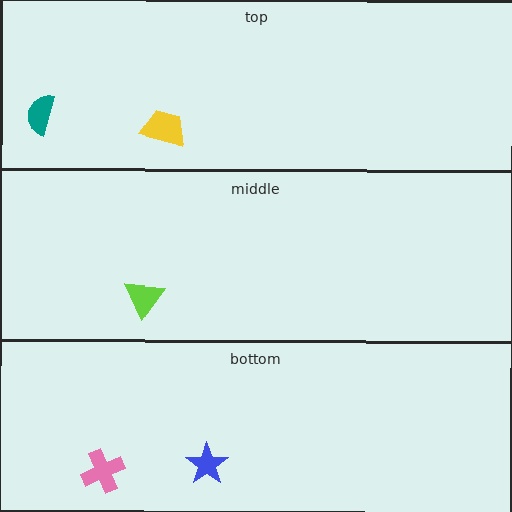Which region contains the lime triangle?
The middle region.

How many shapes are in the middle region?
1.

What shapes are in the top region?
The yellow trapezoid, the teal semicircle.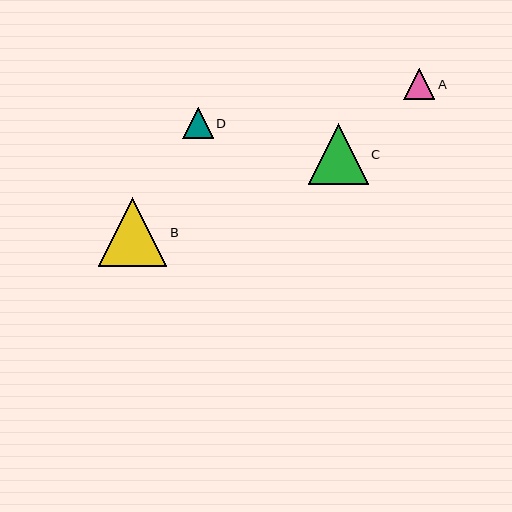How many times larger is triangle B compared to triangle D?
Triangle B is approximately 2.3 times the size of triangle D.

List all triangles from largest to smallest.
From largest to smallest: B, C, A, D.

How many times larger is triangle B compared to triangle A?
Triangle B is approximately 2.2 times the size of triangle A.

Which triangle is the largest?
Triangle B is the largest with a size of approximately 69 pixels.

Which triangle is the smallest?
Triangle D is the smallest with a size of approximately 30 pixels.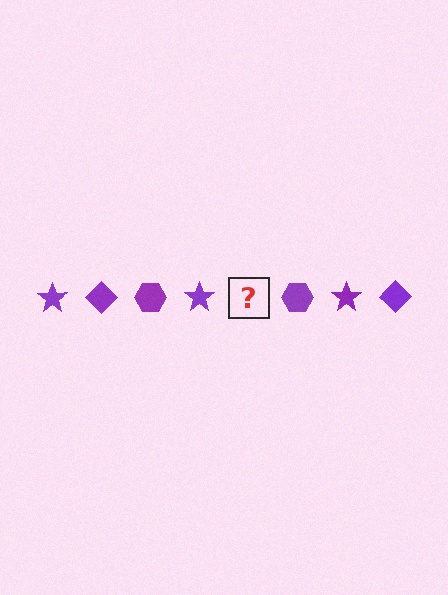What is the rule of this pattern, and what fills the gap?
The rule is that the pattern cycles through star, diamond, hexagon shapes in purple. The gap should be filled with a purple diamond.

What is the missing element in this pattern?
The missing element is a purple diamond.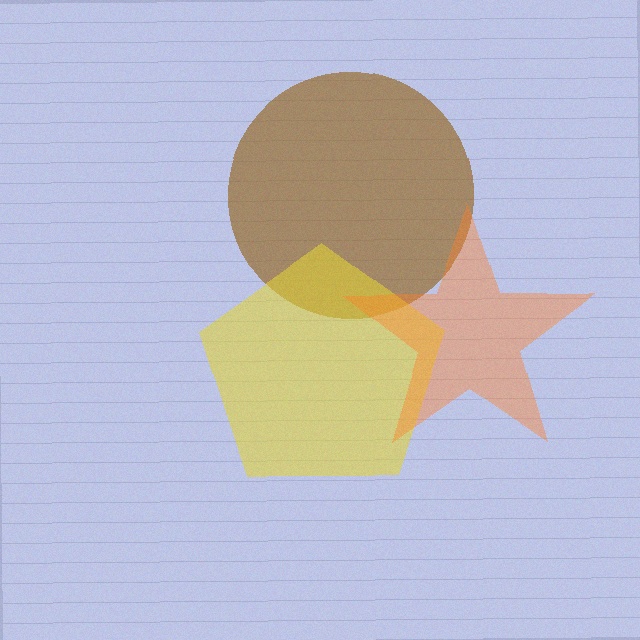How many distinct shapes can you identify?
There are 3 distinct shapes: a brown circle, a yellow pentagon, an orange star.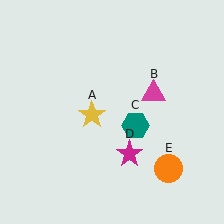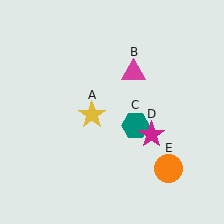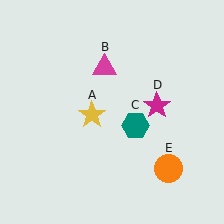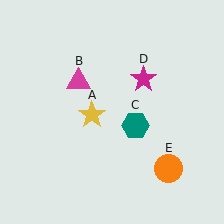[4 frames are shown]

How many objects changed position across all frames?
2 objects changed position: magenta triangle (object B), magenta star (object D).